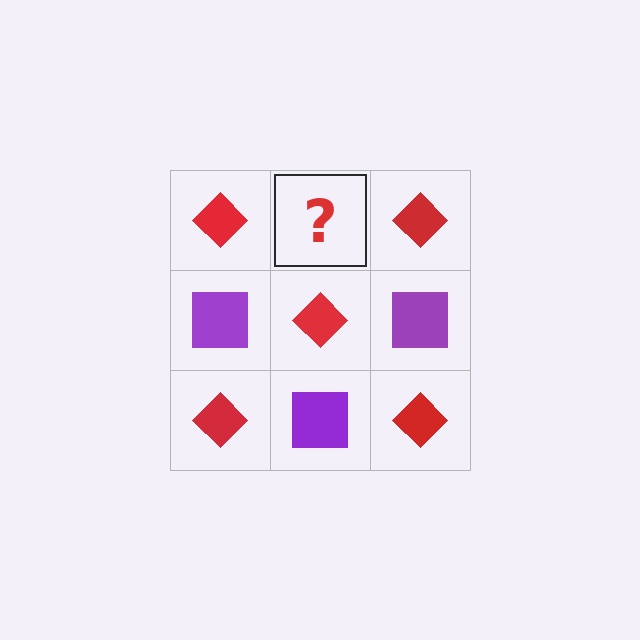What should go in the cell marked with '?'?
The missing cell should contain a purple square.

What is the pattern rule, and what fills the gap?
The rule is that it alternates red diamond and purple square in a checkerboard pattern. The gap should be filled with a purple square.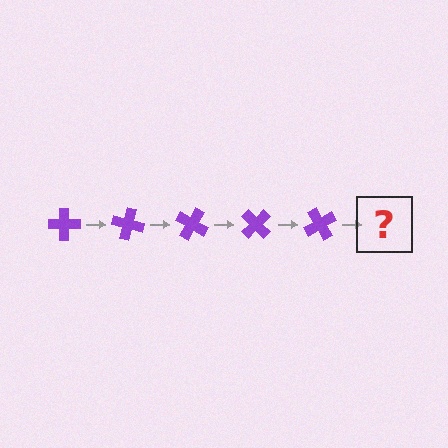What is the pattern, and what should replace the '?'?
The pattern is that the cross rotates 15 degrees each step. The '?' should be a purple cross rotated 75 degrees.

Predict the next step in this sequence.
The next step is a purple cross rotated 75 degrees.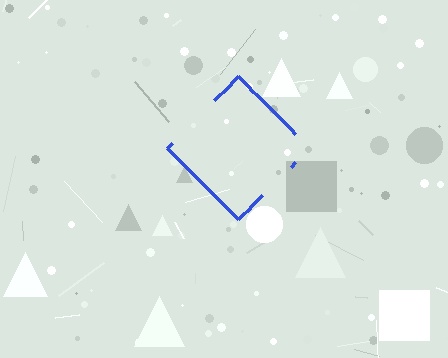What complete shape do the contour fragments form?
The contour fragments form a diamond.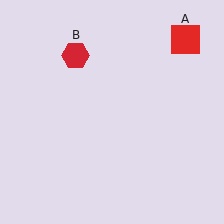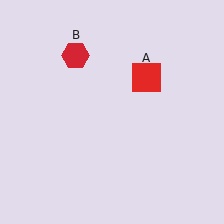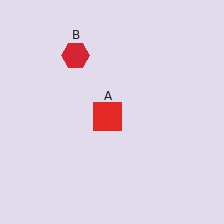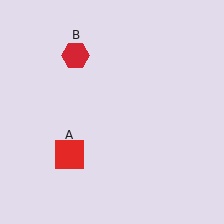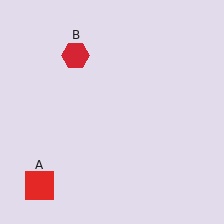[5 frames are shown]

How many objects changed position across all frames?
1 object changed position: red square (object A).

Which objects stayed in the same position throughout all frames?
Red hexagon (object B) remained stationary.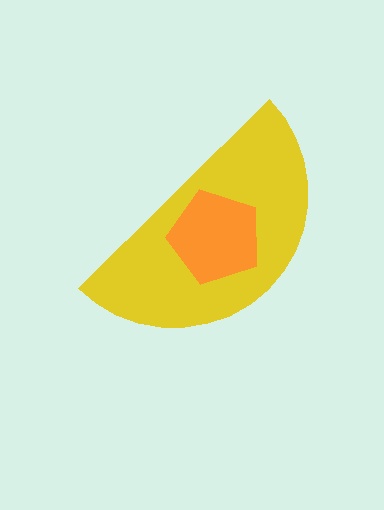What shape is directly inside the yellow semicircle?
The orange pentagon.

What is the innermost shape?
The orange pentagon.